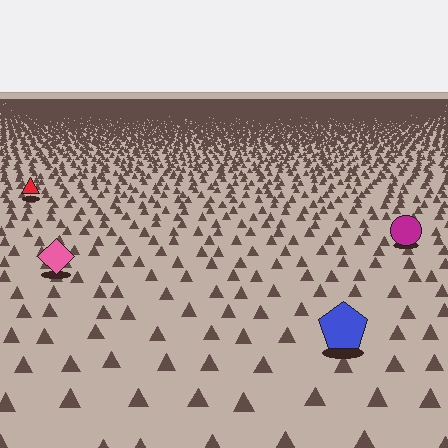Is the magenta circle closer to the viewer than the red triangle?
Yes. The magenta circle is closer — you can tell from the texture gradient: the ground texture is coarser near it.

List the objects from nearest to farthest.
From nearest to farthest: the blue pentagon, the pink diamond, the magenta circle, the red triangle.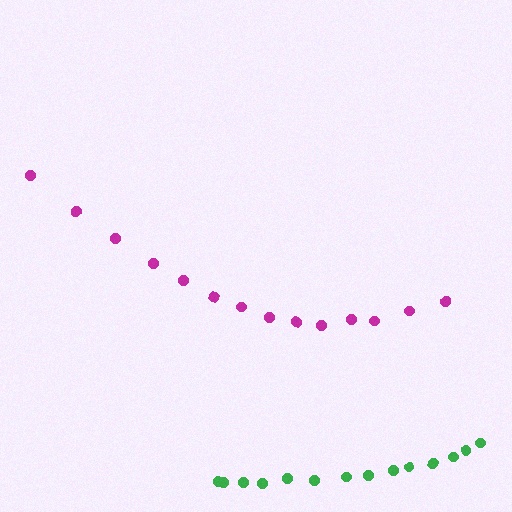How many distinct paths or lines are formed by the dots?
There are 2 distinct paths.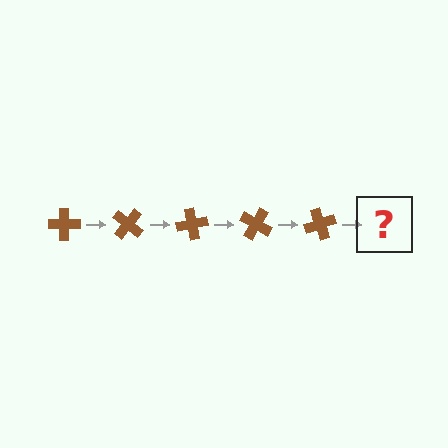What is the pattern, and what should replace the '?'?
The pattern is that the cross rotates 40 degrees each step. The '?' should be a brown cross rotated 200 degrees.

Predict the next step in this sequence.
The next step is a brown cross rotated 200 degrees.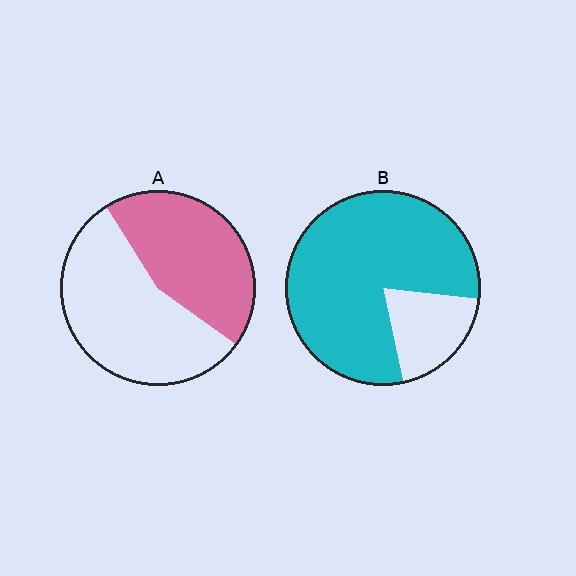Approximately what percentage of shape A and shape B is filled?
A is approximately 45% and B is approximately 80%.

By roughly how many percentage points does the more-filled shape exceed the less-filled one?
By roughly 35 percentage points (B over A).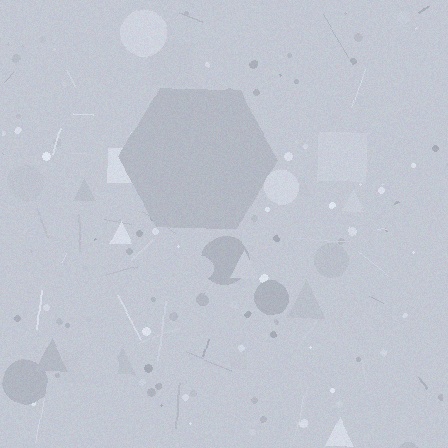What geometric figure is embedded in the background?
A hexagon is embedded in the background.